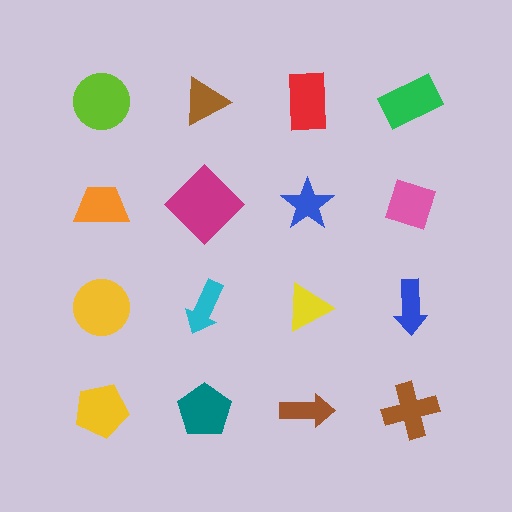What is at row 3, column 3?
A yellow triangle.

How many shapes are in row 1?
4 shapes.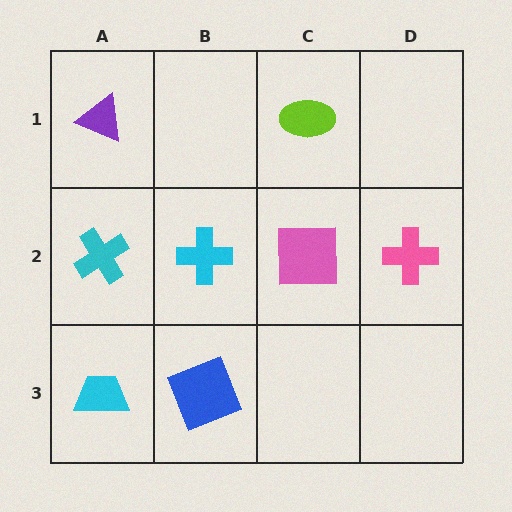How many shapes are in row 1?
2 shapes.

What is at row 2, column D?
A pink cross.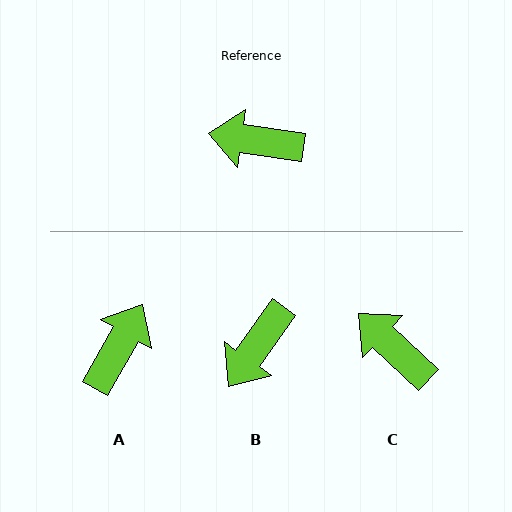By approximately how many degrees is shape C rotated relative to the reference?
Approximately 36 degrees clockwise.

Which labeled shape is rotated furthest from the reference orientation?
A, about 111 degrees away.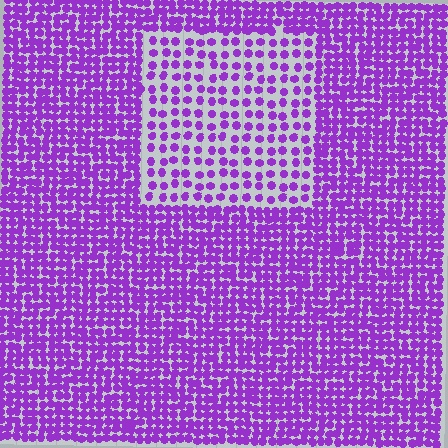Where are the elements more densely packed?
The elements are more densely packed outside the rectangle boundary.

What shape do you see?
I see a rectangle.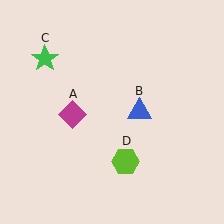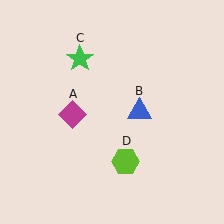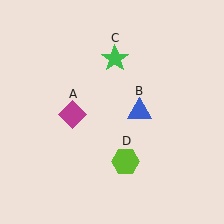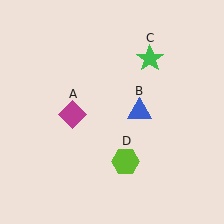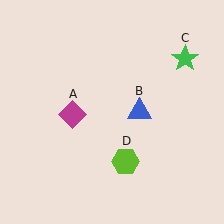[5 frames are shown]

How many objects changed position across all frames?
1 object changed position: green star (object C).